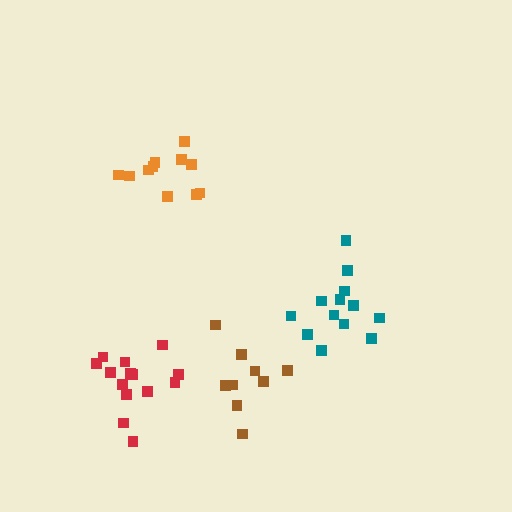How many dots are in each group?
Group 1: 14 dots, Group 2: 9 dots, Group 3: 11 dots, Group 4: 13 dots (47 total).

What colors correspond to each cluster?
The clusters are colored: red, brown, orange, teal.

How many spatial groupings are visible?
There are 4 spatial groupings.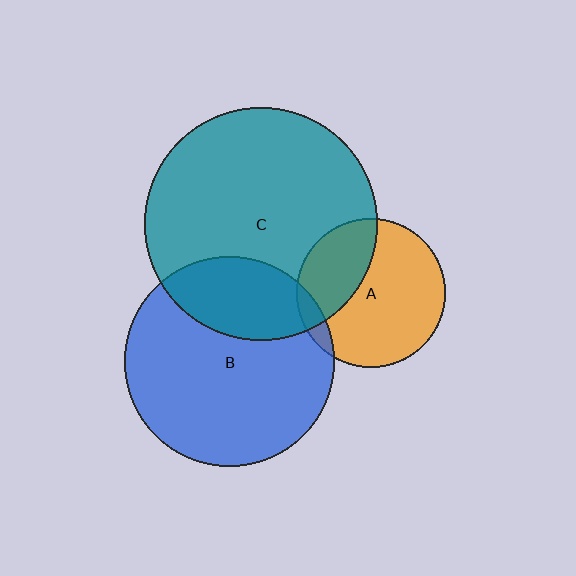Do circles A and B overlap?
Yes.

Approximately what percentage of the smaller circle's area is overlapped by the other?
Approximately 5%.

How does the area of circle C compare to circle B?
Approximately 1.2 times.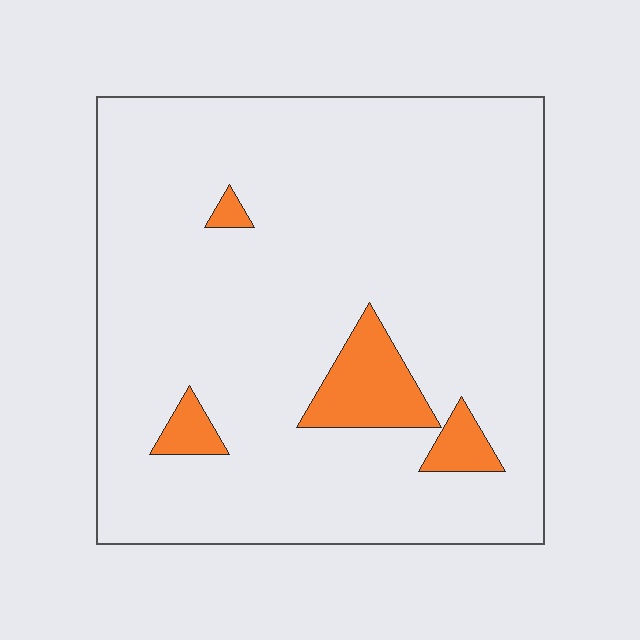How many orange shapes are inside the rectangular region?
4.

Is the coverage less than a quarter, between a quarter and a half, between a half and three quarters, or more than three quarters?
Less than a quarter.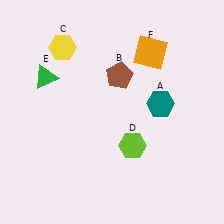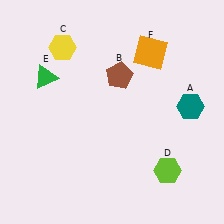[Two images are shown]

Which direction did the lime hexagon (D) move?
The lime hexagon (D) moved right.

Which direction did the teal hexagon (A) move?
The teal hexagon (A) moved right.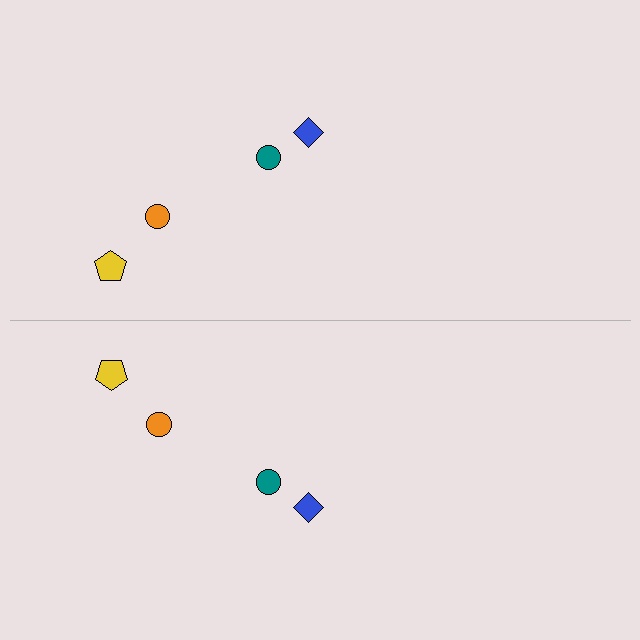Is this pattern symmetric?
Yes, this pattern has bilateral (reflection) symmetry.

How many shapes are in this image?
There are 8 shapes in this image.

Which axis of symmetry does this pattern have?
The pattern has a horizontal axis of symmetry running through the center of the image.